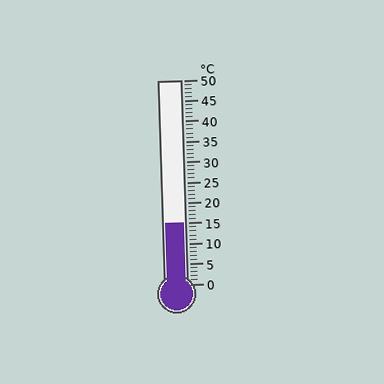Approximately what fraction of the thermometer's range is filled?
The thermometer is filled to approximately 30% of its range.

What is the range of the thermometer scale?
The thermometer scale ranges from 0°C to 50°C.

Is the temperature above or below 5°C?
The temperature is above 5°C.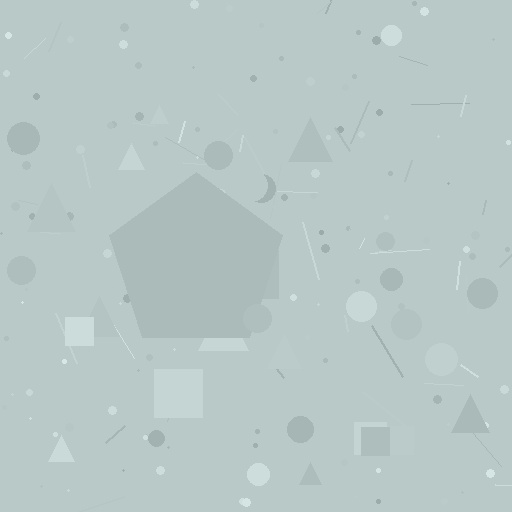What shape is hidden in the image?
A pentagon is hidden in the image.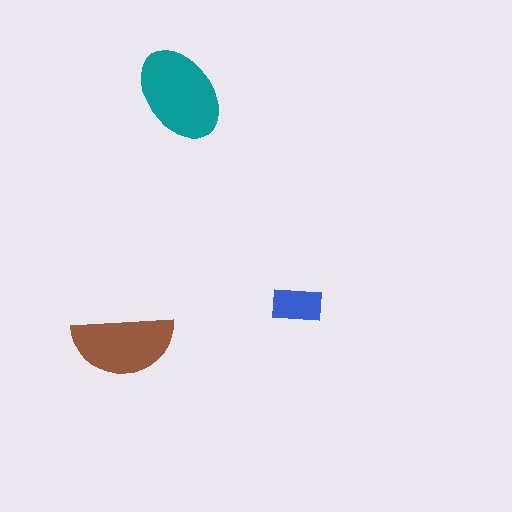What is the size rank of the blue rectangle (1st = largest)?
3rd.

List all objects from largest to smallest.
The teal ellipse, the brown semicircle, the blue rectangle.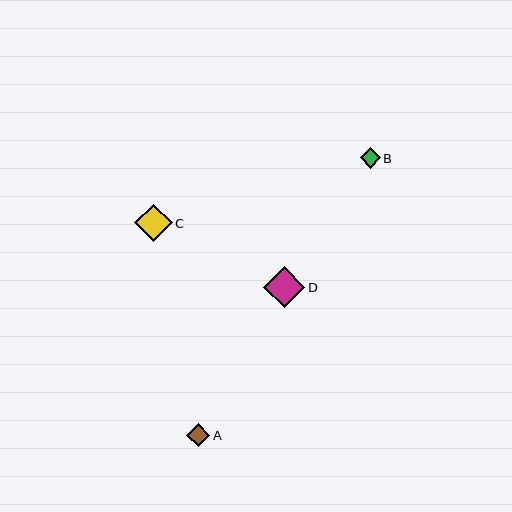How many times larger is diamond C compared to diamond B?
Diamond C is approximately 1.9 times the size of diamond B.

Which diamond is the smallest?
Diamond B is the smallest with a size of approximately 20 pixels.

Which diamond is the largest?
Diamond D is the largest with a size of approximately 41 pixels.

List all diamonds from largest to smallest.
From largest to smallest: D, C, A, B.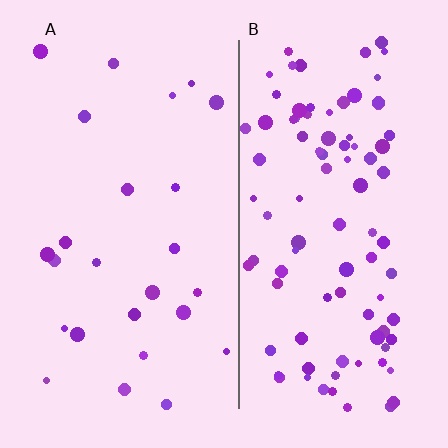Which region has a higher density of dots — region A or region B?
B (the right).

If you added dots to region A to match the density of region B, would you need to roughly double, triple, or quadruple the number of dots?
Approximately quadruple.